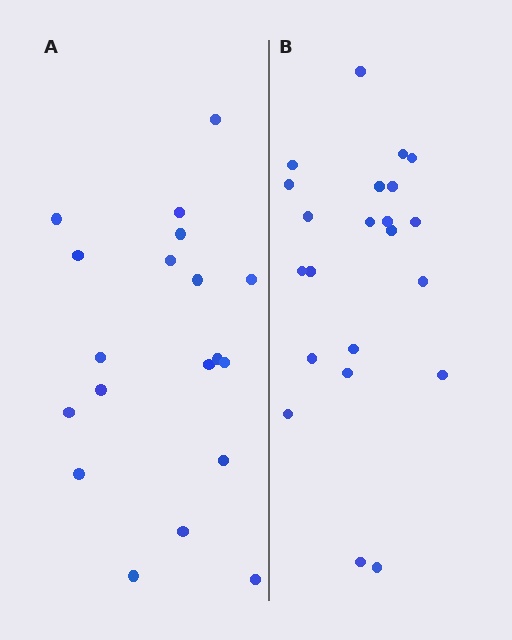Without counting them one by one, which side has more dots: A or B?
Region B (the right region) has more dots.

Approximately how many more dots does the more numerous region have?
Region B has just a few more — roughly 2 or 3 more dots than region A.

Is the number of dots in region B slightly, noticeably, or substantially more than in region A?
Region B has only slightly more — the two regions are fairly close. The ratio is roughly 1.2 to 1.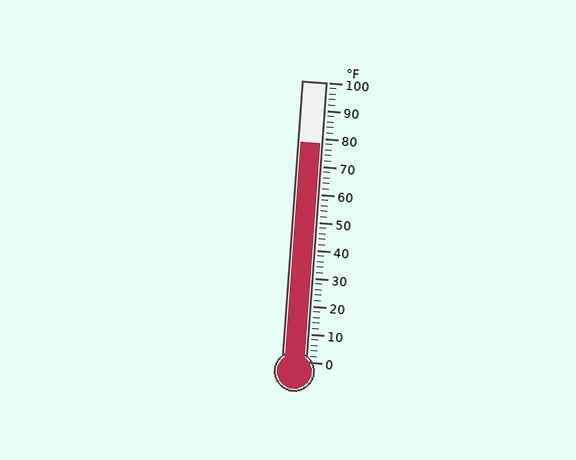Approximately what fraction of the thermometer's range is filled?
The thermometer is filled to approximately 80% of its range.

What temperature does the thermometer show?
The thermometer shows approximately 78°F.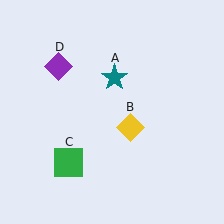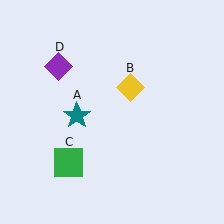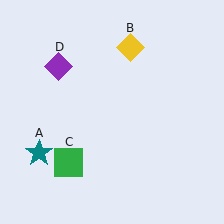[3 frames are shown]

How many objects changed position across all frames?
2 objects changed position: teal star (object A), yellow diamond (object B).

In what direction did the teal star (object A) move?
The teal star (object A) moved down and to the left.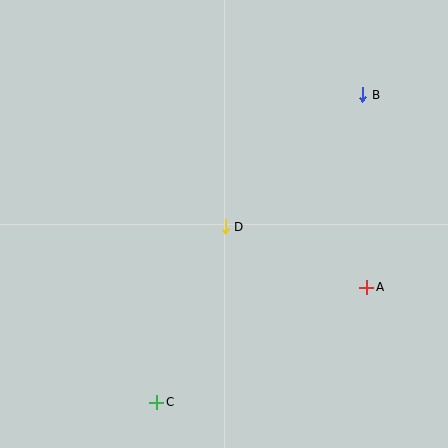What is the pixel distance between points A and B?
The distance between A and B is 192 pixels.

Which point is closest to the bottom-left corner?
Point C is closest to the bottom-left corner.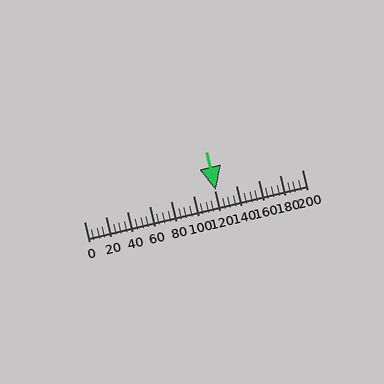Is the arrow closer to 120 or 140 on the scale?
The arrow is closer to 120.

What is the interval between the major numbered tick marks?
The major tick marks are spaced 20 units apart.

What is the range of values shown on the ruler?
The ruler shows values from 0 to 200.